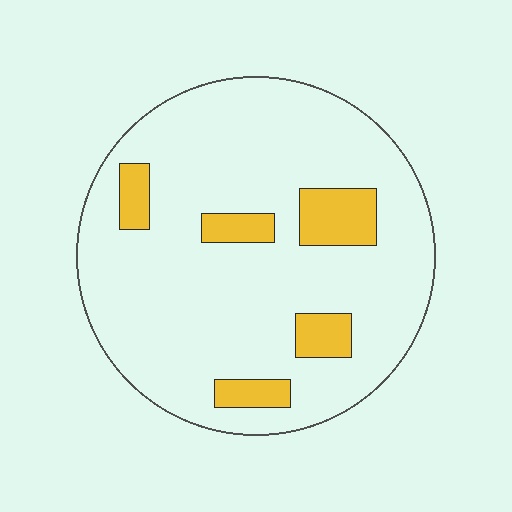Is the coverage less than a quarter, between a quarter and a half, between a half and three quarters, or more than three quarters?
Less than a quarter.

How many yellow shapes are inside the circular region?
5.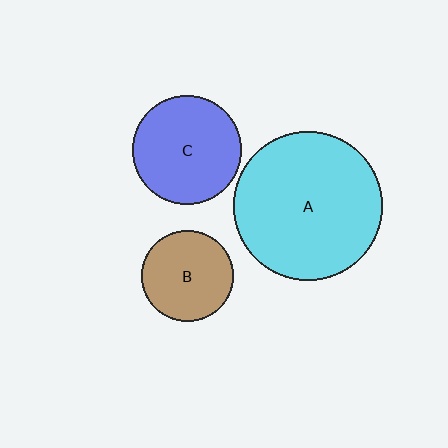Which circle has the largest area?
Circle A (cyan).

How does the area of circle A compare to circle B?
Approximately 2.7 times.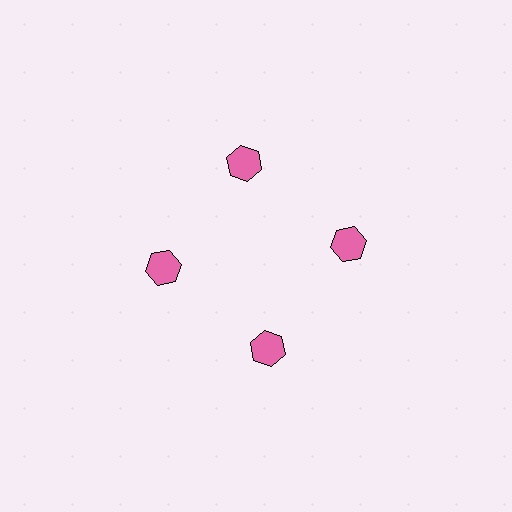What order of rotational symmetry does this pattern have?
This pattern has 4-fold rotational symmetry.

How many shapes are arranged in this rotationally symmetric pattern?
There are 4 shapes, arranged in 4 groups of 1.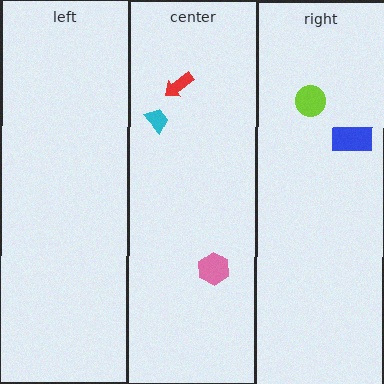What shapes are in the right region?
The lime circle, the blue rectangle.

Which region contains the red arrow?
The center region.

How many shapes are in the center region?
3.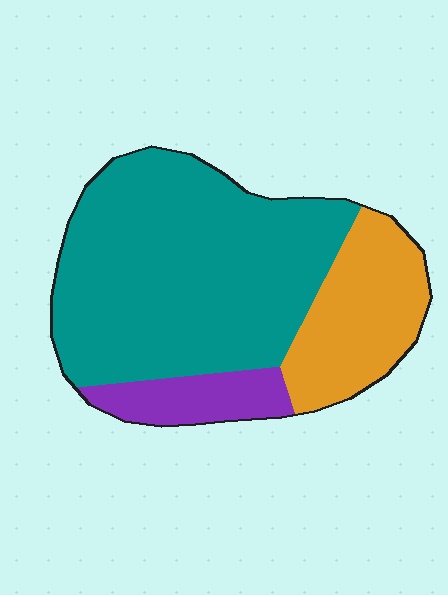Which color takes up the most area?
Teal, at roughly 65%.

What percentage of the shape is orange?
Orange takes up about one quarter (1/4) of the shape.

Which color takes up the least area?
Purple, at roughly 10%.